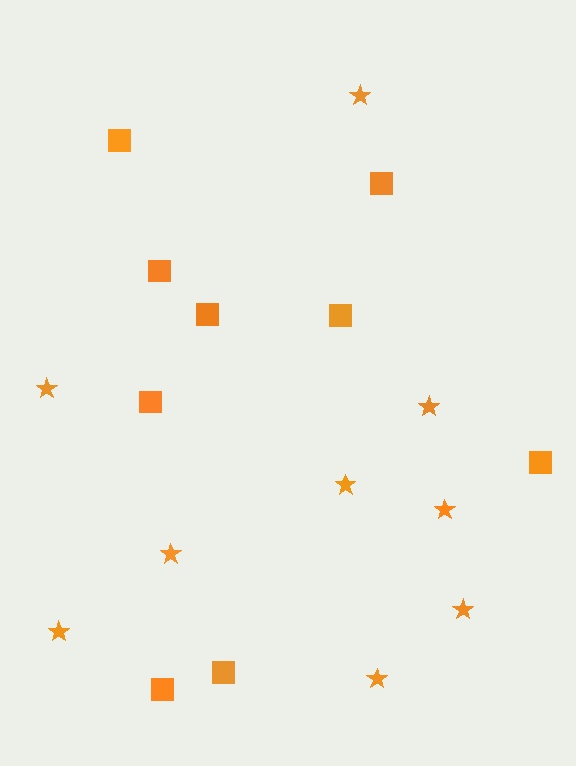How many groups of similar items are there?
There are 2 groups: one group of squares (9) and one group of stars (9).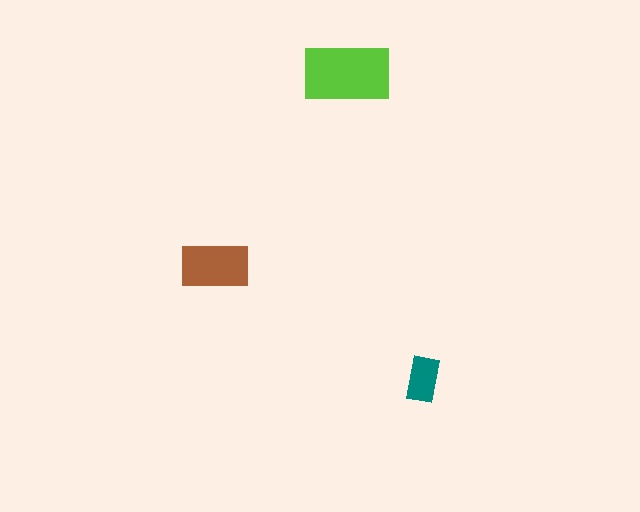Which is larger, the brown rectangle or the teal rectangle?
The brown one.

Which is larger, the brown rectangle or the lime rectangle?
The lime one.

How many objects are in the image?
There are 3 objects in the image.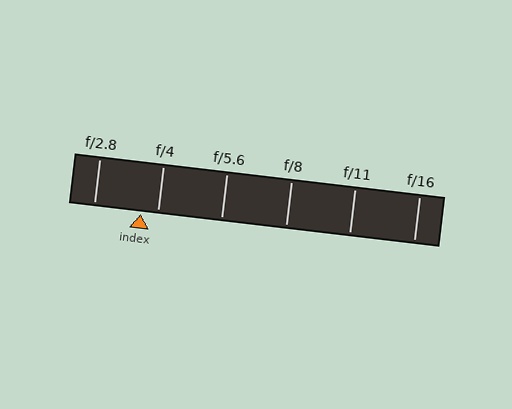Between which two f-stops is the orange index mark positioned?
The index mark is between f/2.8 and f/4.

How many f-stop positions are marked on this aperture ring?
There are 6 f-stop positions marked.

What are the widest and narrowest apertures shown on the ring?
The widest aperture shown is f/2.8 and the narrowest is f/16.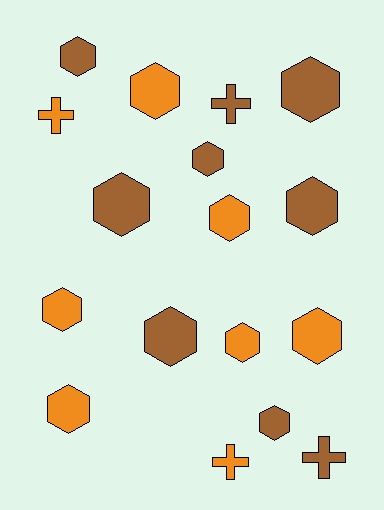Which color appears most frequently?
Brown, with 9 objects.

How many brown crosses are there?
There are 2 brown crosses.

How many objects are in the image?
There are 17 objects.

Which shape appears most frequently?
Hexagon, with 13 objects.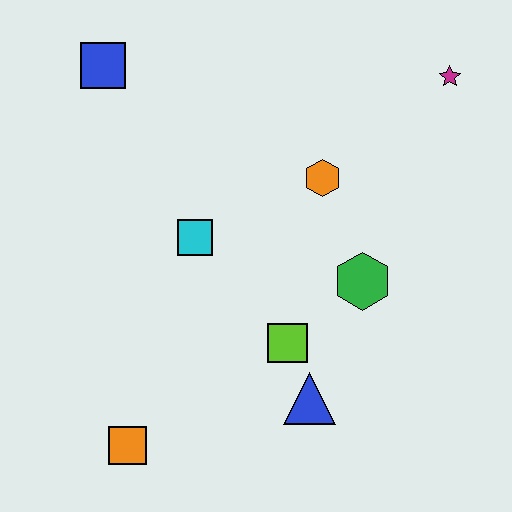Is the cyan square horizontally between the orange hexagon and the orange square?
Yes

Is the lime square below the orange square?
No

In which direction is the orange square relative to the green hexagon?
The orange square is to the left of the green hexagon.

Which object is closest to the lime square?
The blue triangle is closest to the lime square.